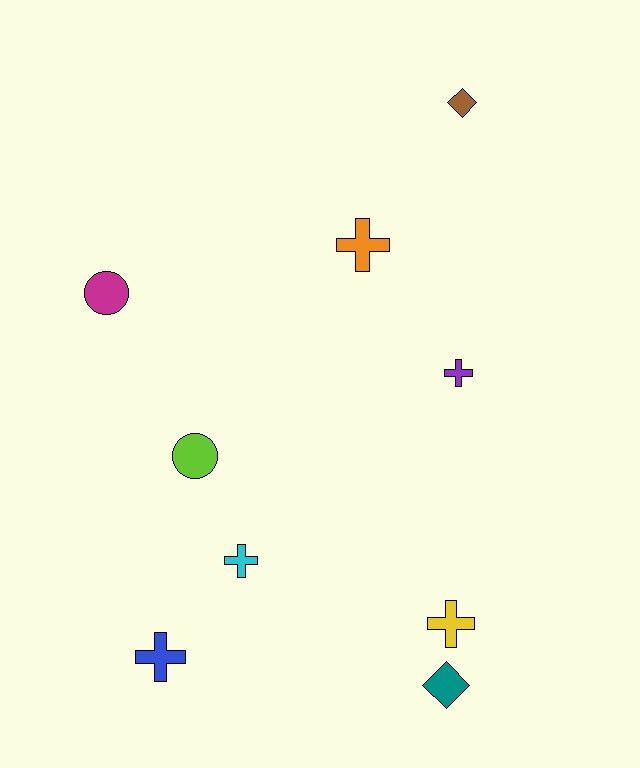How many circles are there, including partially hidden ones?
There are 2 circles.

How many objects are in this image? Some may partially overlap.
There are 9 objects.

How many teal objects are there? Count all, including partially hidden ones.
There is 1 teal object.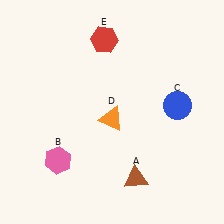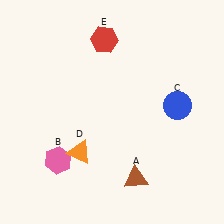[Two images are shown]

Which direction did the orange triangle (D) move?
The orange triangle (D) moved down.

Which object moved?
The orange triangle (D) moved down.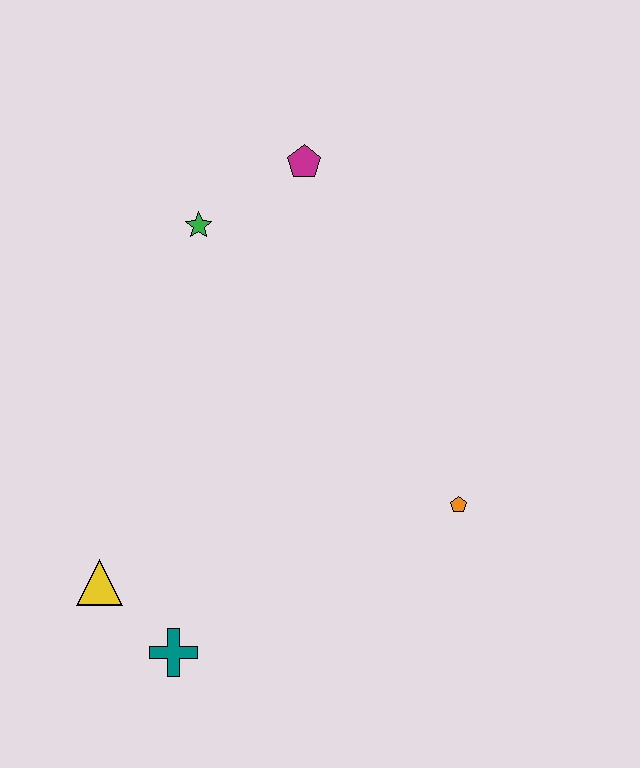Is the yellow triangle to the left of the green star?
Yes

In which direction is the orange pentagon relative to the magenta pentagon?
The orange pentagon is below the magenta pentagon.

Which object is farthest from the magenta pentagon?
The teal cross is farthest from the magenta pentagon.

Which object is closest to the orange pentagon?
The teal cross is closest to the orange pentagon.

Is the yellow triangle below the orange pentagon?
Yes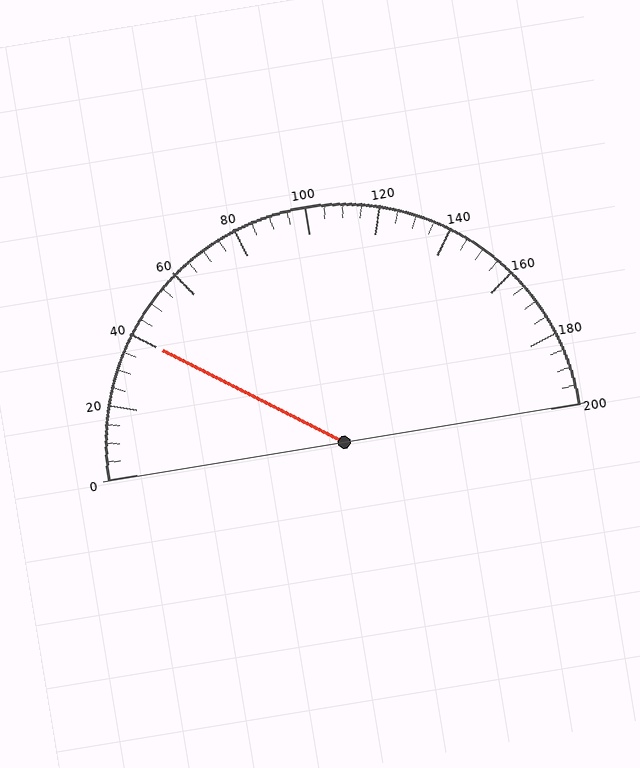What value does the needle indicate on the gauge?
The needle indicates approximately 40.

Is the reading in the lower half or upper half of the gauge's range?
The reading is in the lower half of the range (0 to 200).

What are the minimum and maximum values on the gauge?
The gauge ranges from 0 to 200.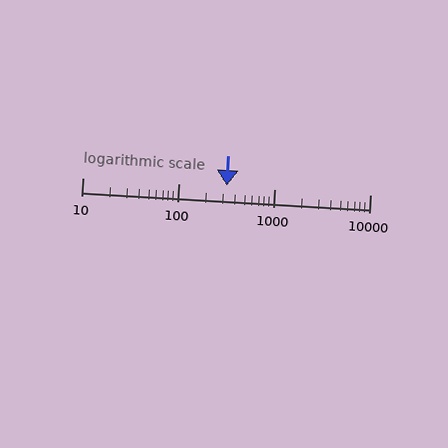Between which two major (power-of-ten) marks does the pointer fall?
The pointer is between 100 and 1000.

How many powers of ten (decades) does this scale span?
The scale spans 3 decades, from 10 to 10000.